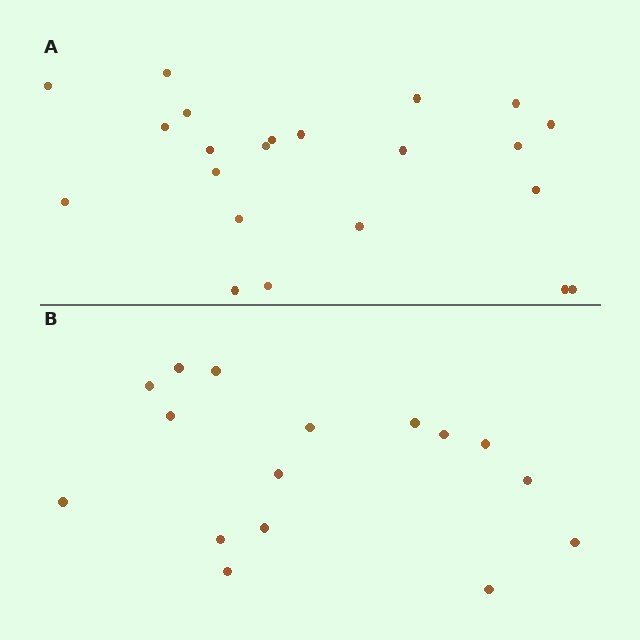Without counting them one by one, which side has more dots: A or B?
Region A (the top region) has more dots.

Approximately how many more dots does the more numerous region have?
Region A has about 6 more dots than region B.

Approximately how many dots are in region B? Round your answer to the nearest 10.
About 20 dots. (The exact count is 16, which rounds to 20.)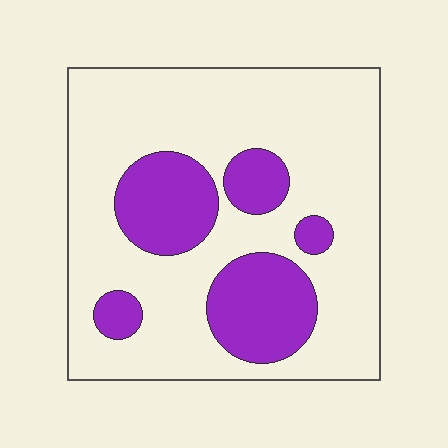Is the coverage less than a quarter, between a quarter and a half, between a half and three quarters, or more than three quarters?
Between a quarter and a half.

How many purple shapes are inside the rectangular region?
5.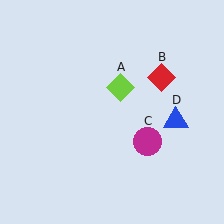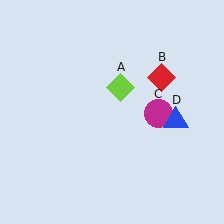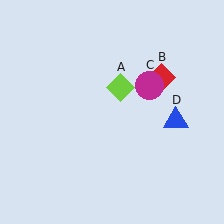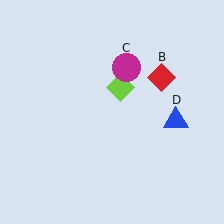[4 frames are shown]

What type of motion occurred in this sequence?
The magenta circle (object C) rotated counterclockwise around the center of the scene.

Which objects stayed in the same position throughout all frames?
Lime diamond (object A) and red diamond (object B) and blue triangle (object D) remained stationary.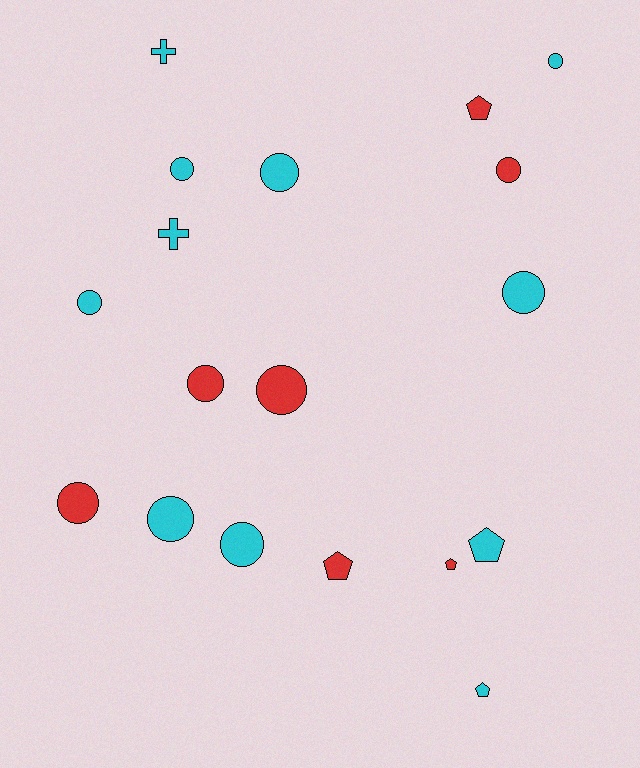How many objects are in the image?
There are 18 objects.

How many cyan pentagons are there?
There are 2 cyan pentagons.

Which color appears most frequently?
Cyan, with 11 objects.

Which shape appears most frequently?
Circle, with 11 objects.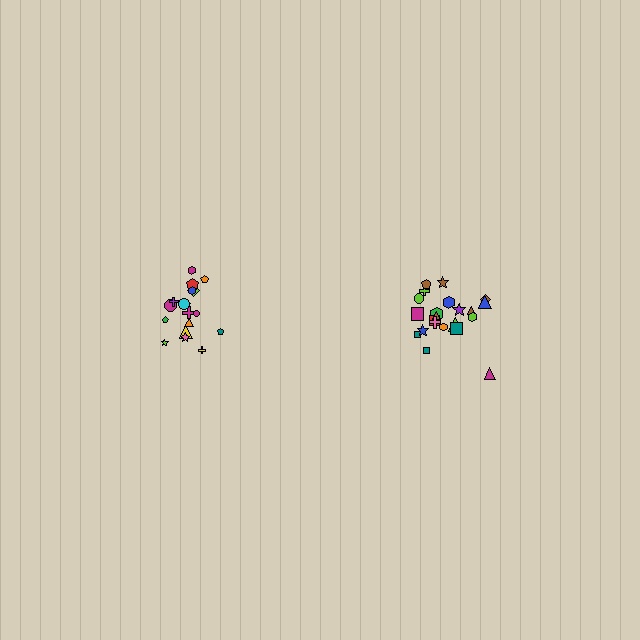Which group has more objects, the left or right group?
The right group.